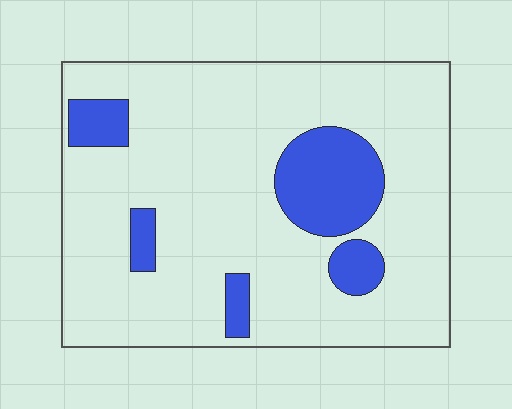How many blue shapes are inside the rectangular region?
5.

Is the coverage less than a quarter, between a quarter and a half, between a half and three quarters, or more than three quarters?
Less than a quarter.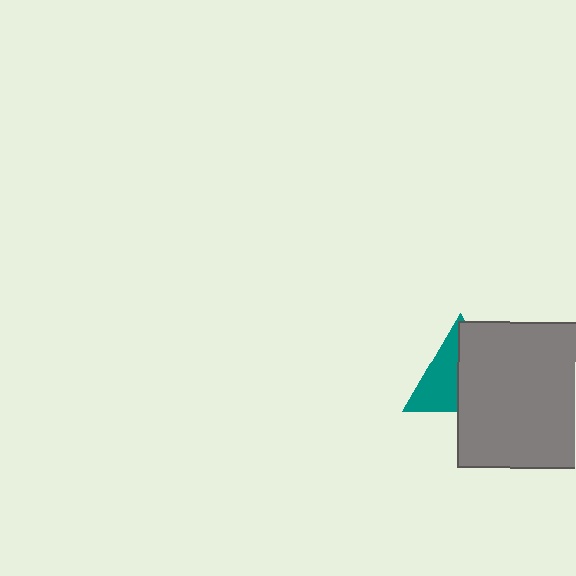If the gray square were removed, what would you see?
You would see the complete teal triangle.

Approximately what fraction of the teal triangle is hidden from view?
Roughly 54% of the teal triangle is hidden behind the gray square.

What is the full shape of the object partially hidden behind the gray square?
The partially hidden object is a teal triangle.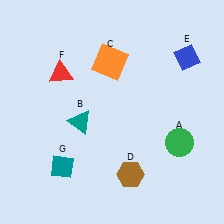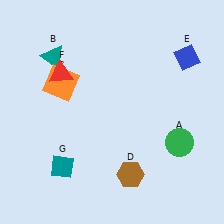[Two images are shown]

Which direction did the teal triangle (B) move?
The teal triangle (B) moved up.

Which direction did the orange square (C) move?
The orange square (C) moved left.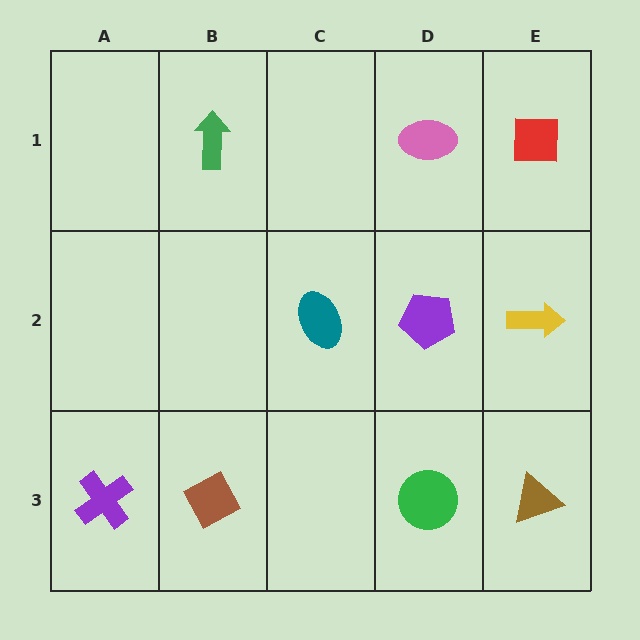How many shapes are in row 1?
3 shapes.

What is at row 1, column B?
A green arrow.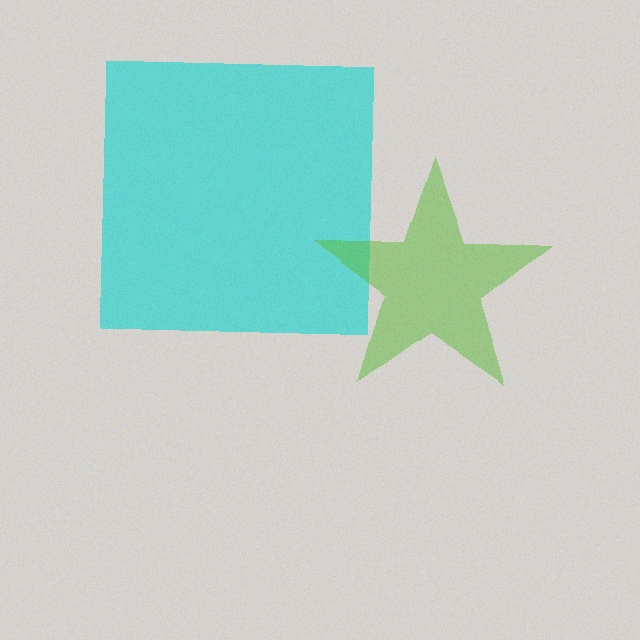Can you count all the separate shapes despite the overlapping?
Yes, there are 2 separate shapes.